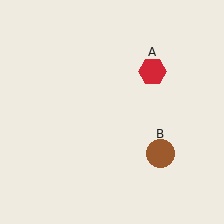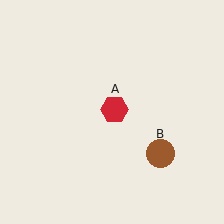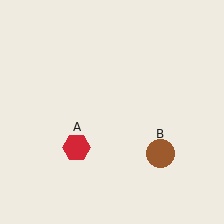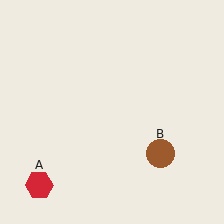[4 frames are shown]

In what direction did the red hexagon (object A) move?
The red hexagon (object A) moved down and to the left.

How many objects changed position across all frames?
1 object changed position: red hexagon (object A).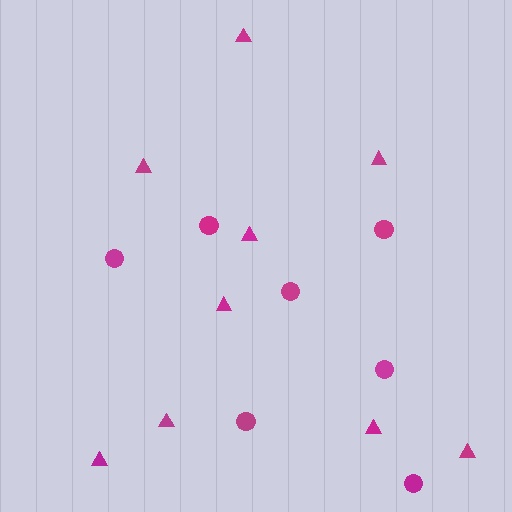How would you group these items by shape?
There are 2 groups: one group of circles (7) and one group of triangles (9).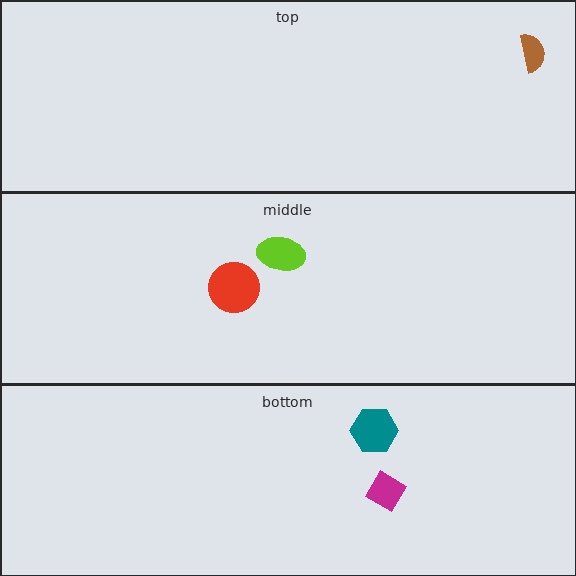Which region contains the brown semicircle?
The top region.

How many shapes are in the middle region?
2.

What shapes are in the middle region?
The red circle, the lime ellipse.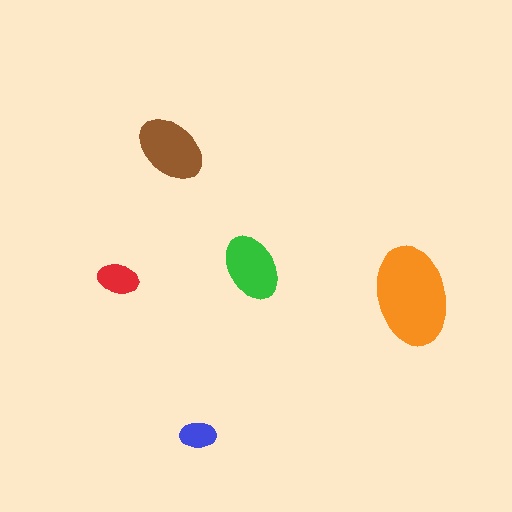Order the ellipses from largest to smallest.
the orange one, the brown one, the green one, the red one, the blue one.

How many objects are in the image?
There are 5 objects in the image.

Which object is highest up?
The brown ellipse is topmost.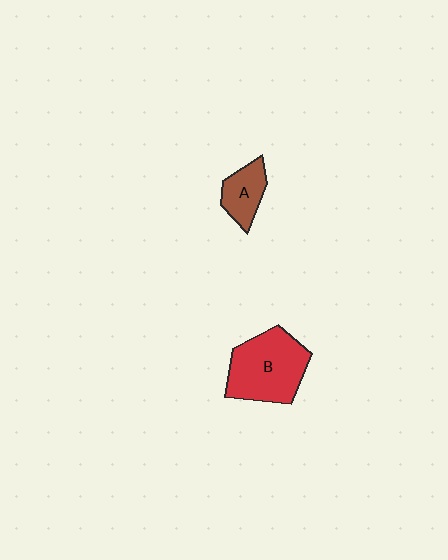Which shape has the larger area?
Shape B (red).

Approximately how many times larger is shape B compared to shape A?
Approximately 2.2 times.